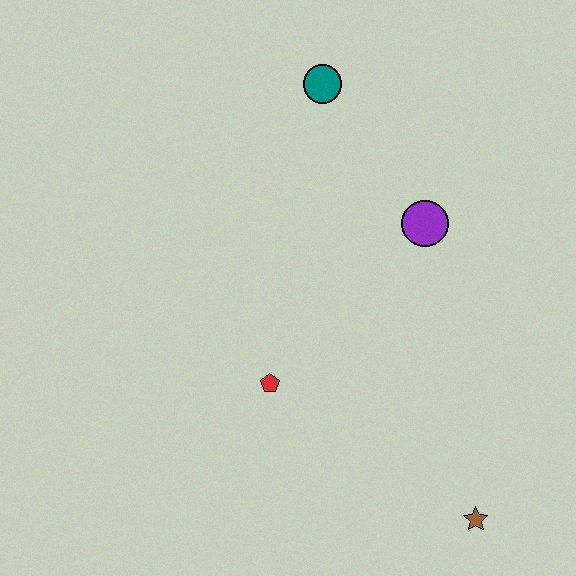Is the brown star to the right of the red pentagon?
Yes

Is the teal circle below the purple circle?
No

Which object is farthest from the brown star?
The teal circle is farthest from the brown star.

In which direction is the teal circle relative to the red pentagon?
The teal circle is above the red pentagon.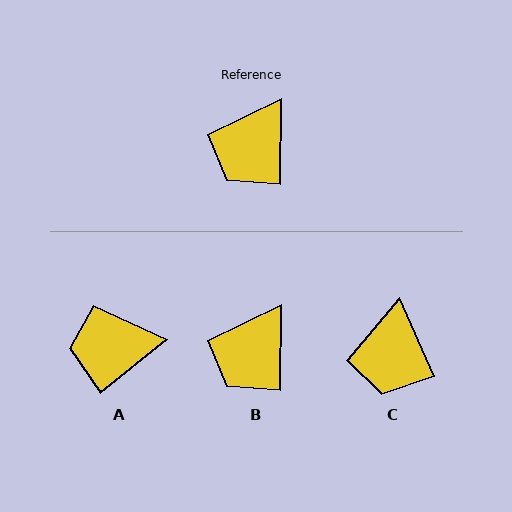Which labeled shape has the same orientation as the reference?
B.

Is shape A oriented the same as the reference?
No, it is off by about 51 degrees.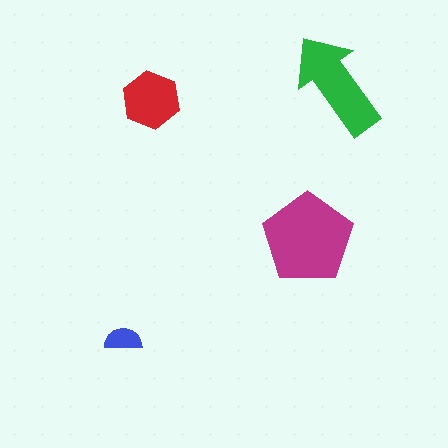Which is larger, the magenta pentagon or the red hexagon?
The magenta pentagon.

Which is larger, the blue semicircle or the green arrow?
The green arrow.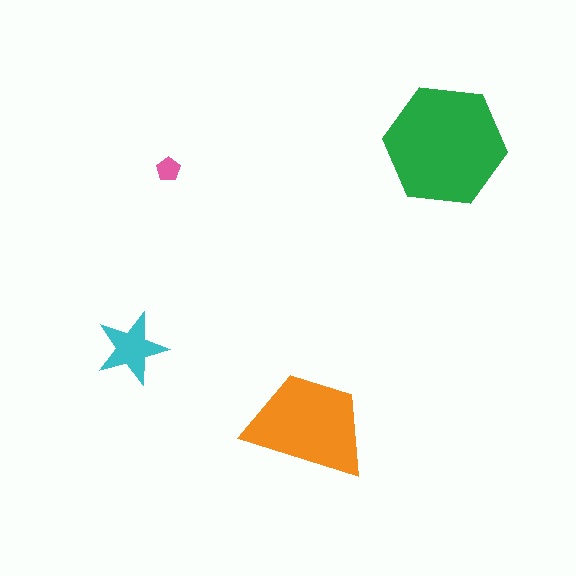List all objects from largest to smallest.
The green hexagon, the orange trapezoid, the cyan star, the pink pentagon.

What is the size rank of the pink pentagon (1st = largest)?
4th.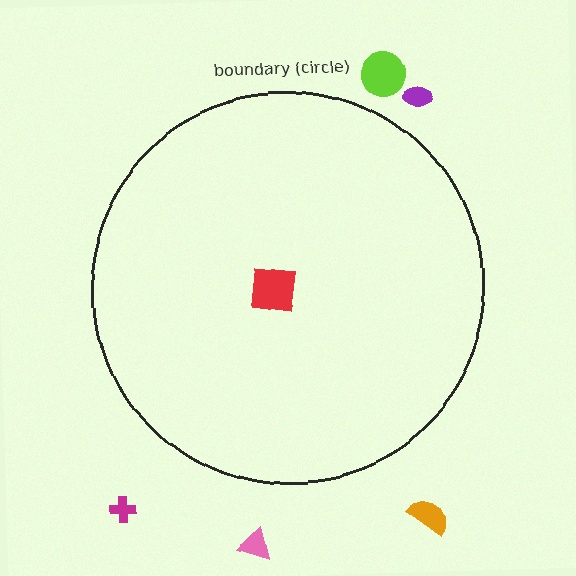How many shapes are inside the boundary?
1 inside, 5 outside.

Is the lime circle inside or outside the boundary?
Outside.